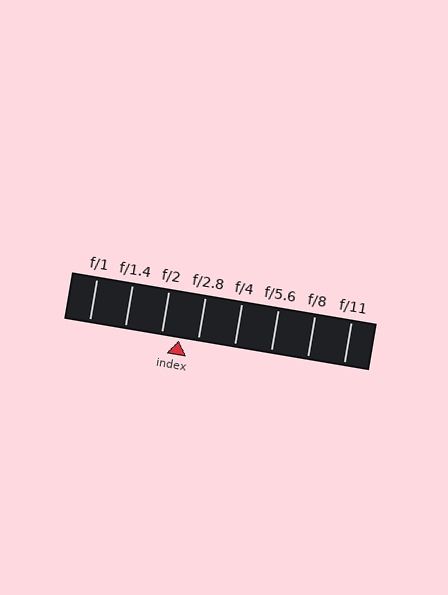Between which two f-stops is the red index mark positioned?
The index mark is between f/2 and f/2.8.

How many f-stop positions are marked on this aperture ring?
There are 8 f-stop positions marked.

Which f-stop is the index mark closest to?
The index mark is closest to f/2.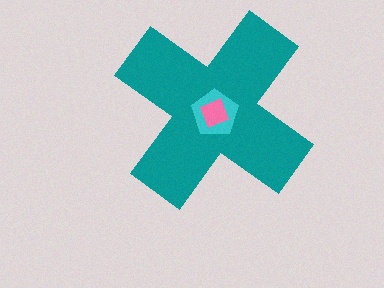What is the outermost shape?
The teal cross.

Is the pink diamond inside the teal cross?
Yes.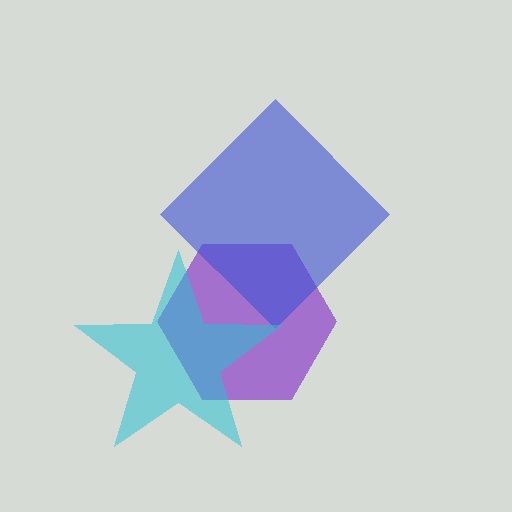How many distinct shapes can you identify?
There are 3 distinct shapes: a purple hexagon, a blue diamond, a cyan star.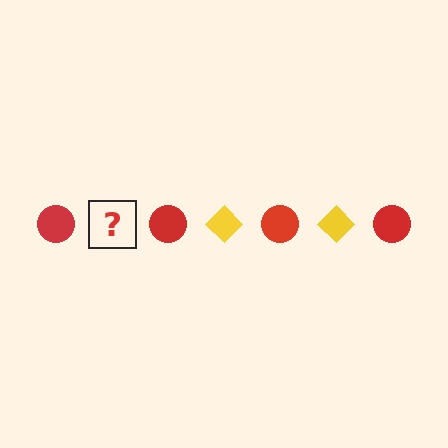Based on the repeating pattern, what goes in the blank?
The blank should be a yellow diamond.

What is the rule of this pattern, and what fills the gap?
The rule is that the pattern alternates between red circle and yellow diamond. The gap should be filled with a yellow diamond.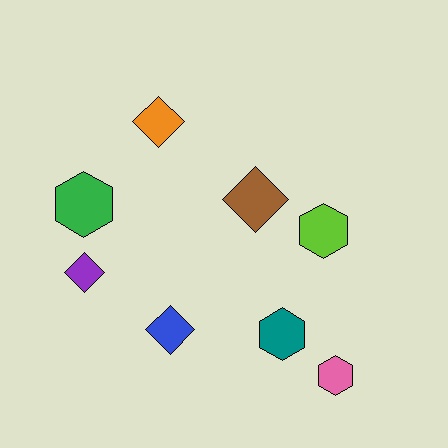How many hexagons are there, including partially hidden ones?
There are 4 hexagons.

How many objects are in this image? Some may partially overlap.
There are 8 objects.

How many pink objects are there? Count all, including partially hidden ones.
There is 1 pink object.